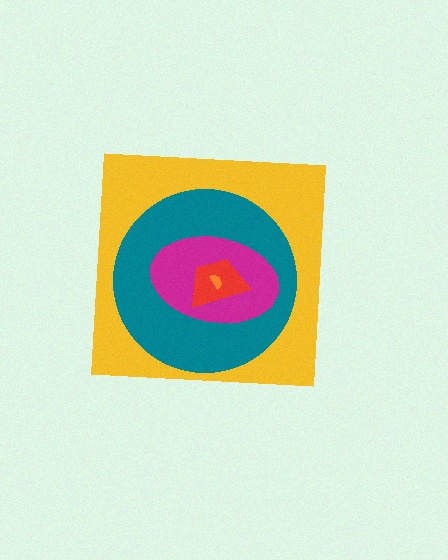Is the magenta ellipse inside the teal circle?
Yes.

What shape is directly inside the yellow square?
The teal circle.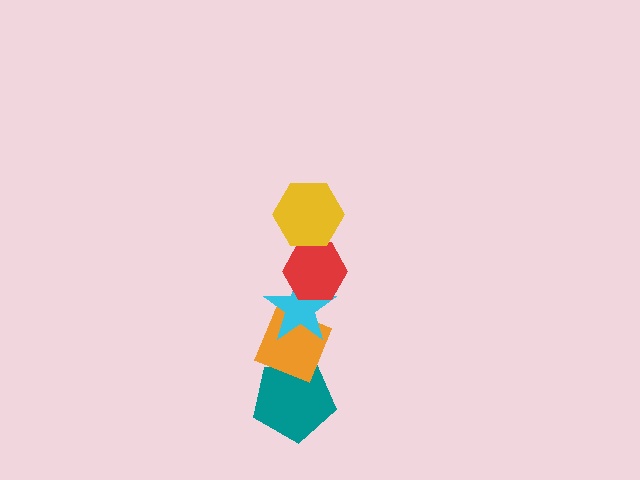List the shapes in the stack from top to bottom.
From top to bottom: the yellow hexagon, the red hexagon, the cyan star, the orange diamond, the teal pentagon.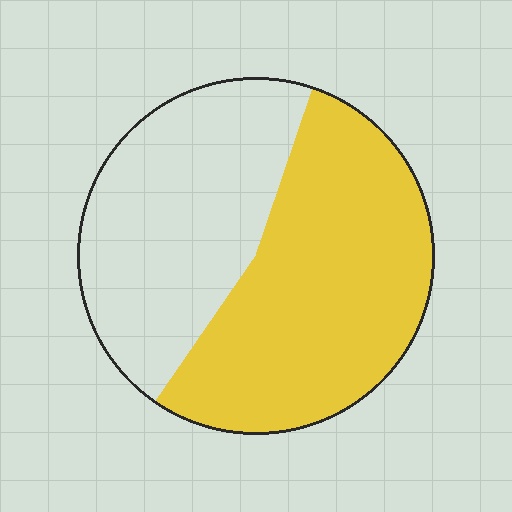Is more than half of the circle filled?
Yes.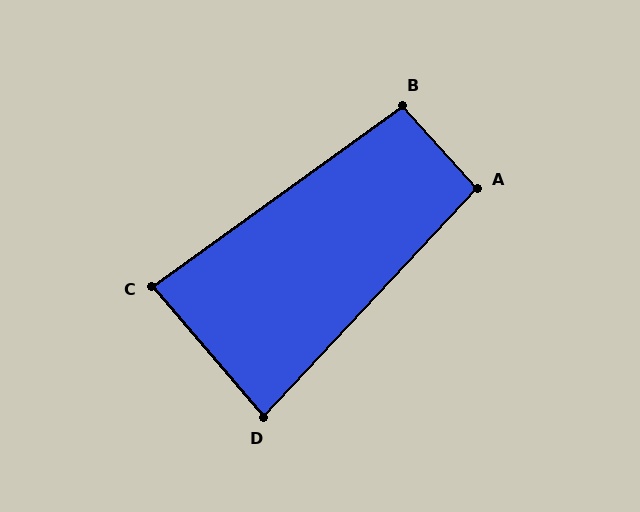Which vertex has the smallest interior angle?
D, at approximately 83 degrees.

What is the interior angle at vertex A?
Approximately 95 degrees (approximately right).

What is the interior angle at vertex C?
Approximately 85 degrees (approximately right).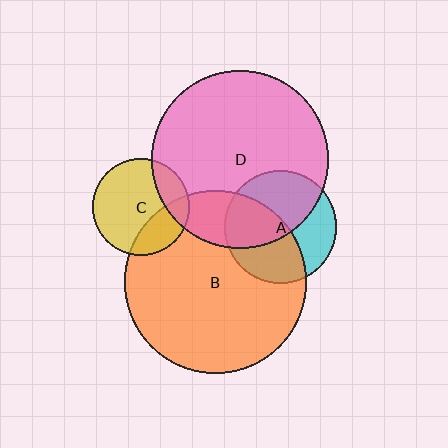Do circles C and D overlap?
Yes.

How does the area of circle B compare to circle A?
Approximately 2.6 times.